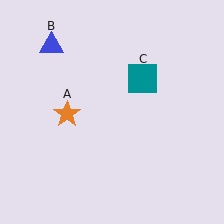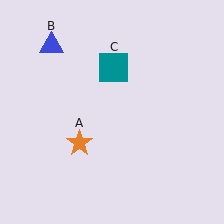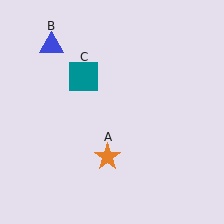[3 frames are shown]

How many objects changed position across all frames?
2 objects changed position: orange star (object A), teal square (object C).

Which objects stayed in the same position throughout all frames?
Blue triangle (object B) remained stationary.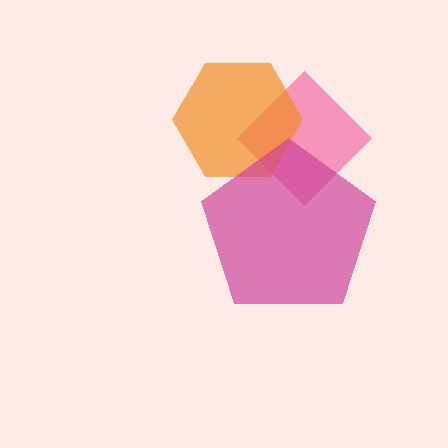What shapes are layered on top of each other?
The layered shapes are: a pink diamond, an orange hexagon, a magenta pentagon.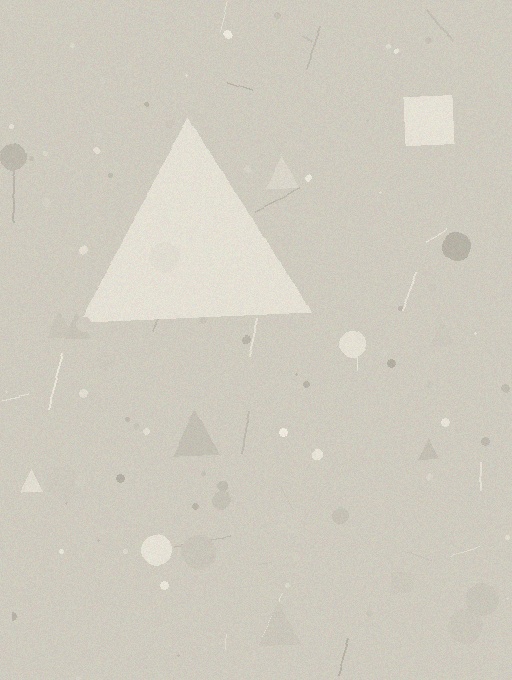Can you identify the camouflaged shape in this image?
The camouflaged shape is a triangle.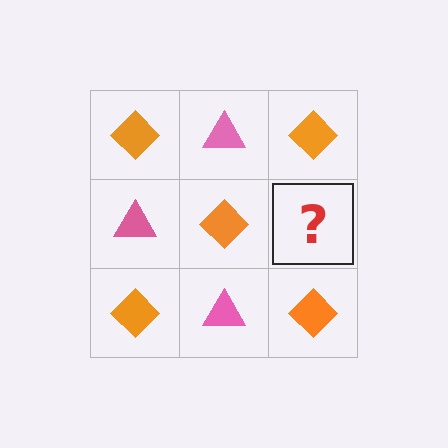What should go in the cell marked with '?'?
The missing cell should contain a pink triangle.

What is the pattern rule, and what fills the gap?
The rule is that it alternates orange diamond and pink triangle in a checkerboard pattern. The gap should be filled with a pink triangle.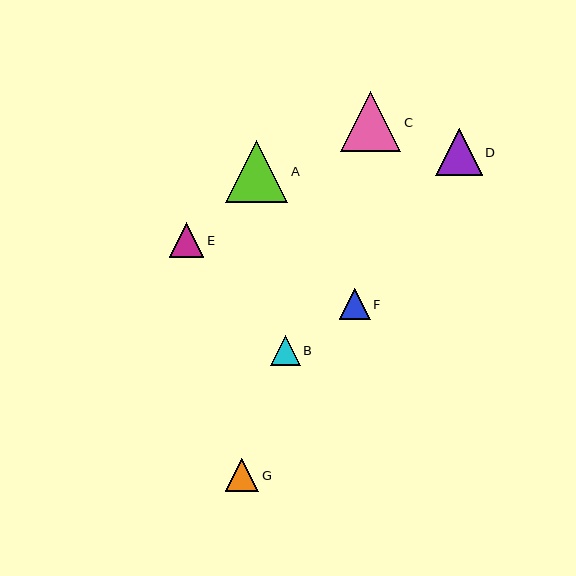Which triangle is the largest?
Triangle A is the largest with a size of approximately 62 pixels.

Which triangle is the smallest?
Triangle B is the smallest with a size of approximately 30 pixels.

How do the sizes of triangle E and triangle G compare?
Triangle E and triangle G are approximately the same size.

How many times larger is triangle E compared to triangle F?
Triangle E is approximately 1.1 times the size of triangle F.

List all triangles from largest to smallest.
From largest to smallest: A, C, D, E, G, F, B.